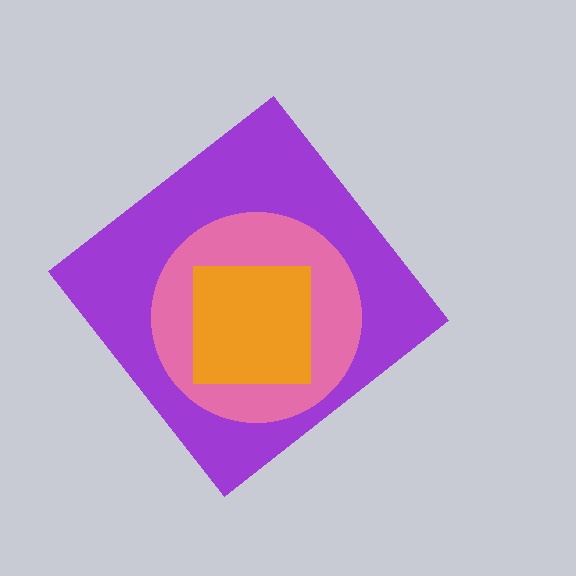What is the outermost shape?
The purple diamond.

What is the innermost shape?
The orange square.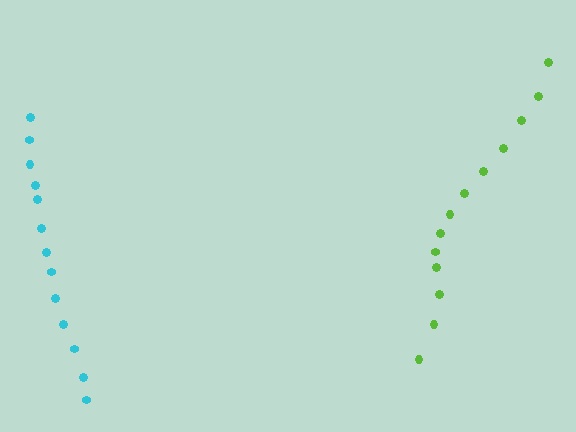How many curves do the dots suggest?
There are 2 distinct paths.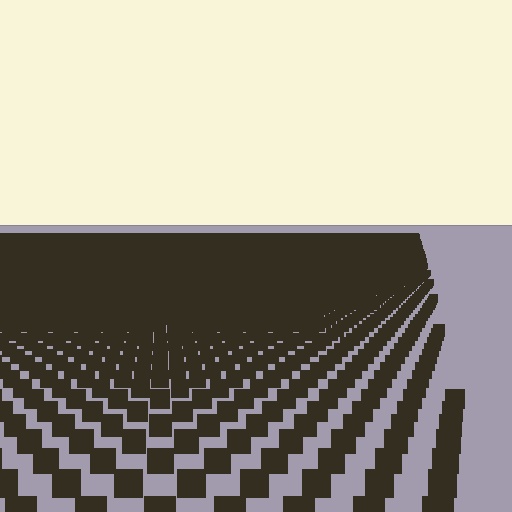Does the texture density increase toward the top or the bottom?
Density increases toward the top.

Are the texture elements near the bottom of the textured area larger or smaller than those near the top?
Larger. Near the bottom, elements are closer to the viewer and appear at a bigger on-screen size.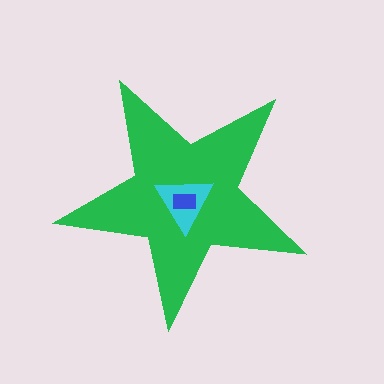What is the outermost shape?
The green star.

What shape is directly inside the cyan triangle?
The blue rectangle.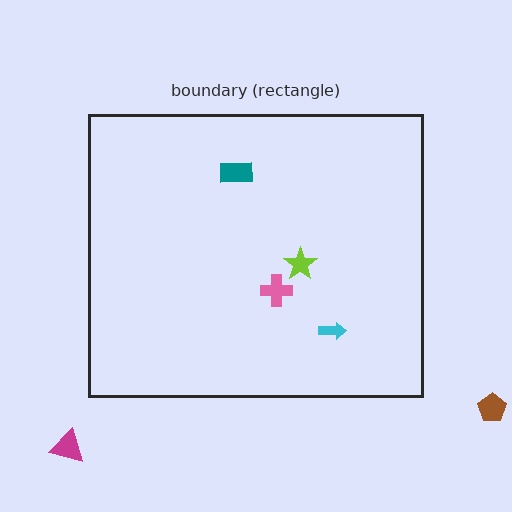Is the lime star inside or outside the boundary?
Inside.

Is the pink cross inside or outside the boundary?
Inside.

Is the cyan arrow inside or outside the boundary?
Inside.